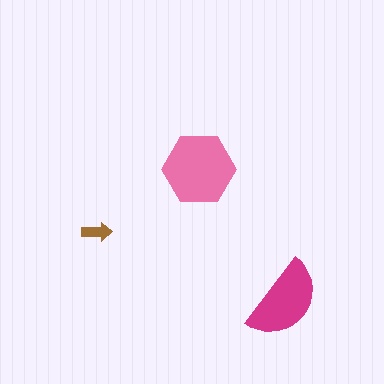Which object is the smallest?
The brown arrow.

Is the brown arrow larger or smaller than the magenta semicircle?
Smaller.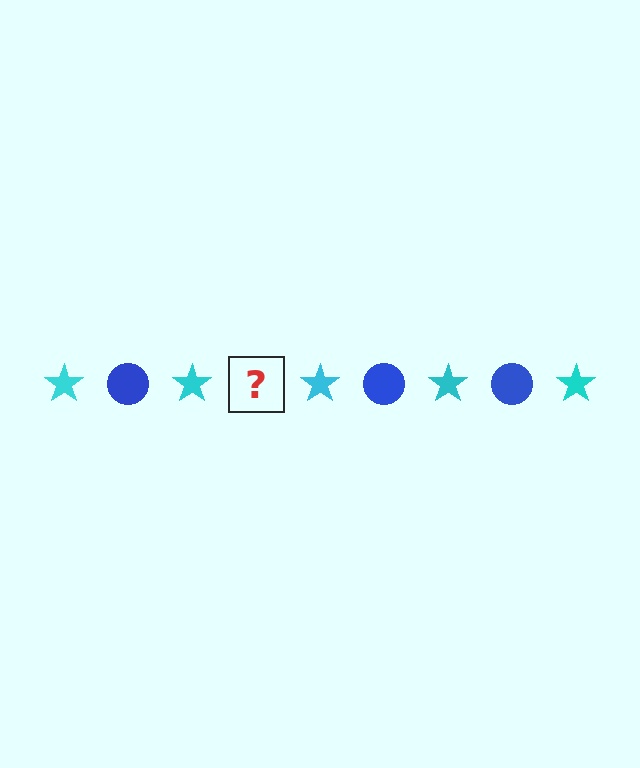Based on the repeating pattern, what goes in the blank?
The blank should be a blue circle.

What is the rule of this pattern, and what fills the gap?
The rule is that the pattern alternates between cyan star and blue circle. The gap should be filled with a blue circle.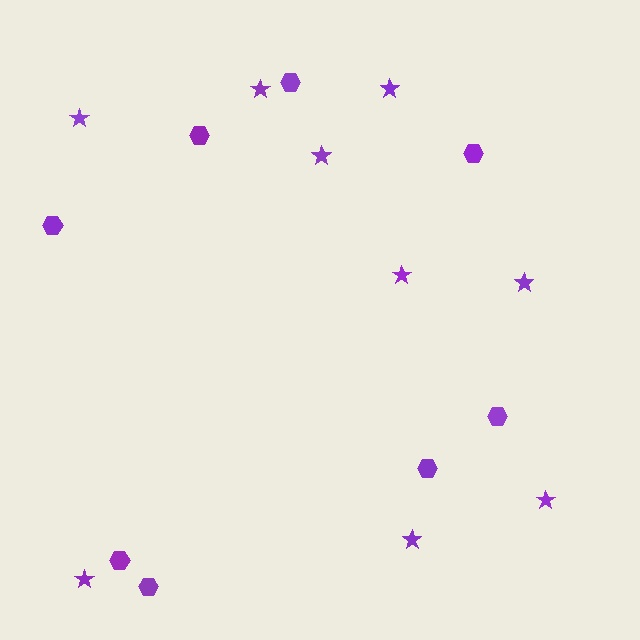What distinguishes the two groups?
There are 2 groups: one group of stars (9) and one group of hexagons (8).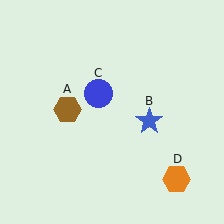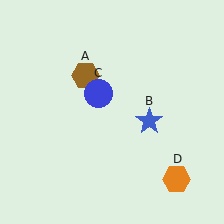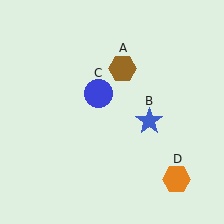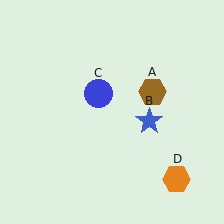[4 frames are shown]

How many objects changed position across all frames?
1 object changed position: brown hexagon (object A).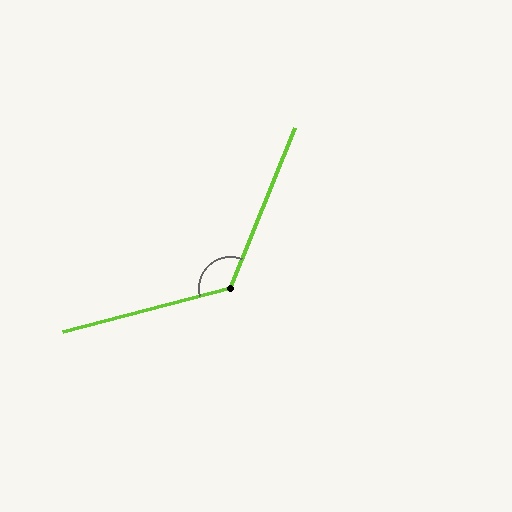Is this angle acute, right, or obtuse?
It is obtuse.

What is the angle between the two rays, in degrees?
Approximately 126 degrees.